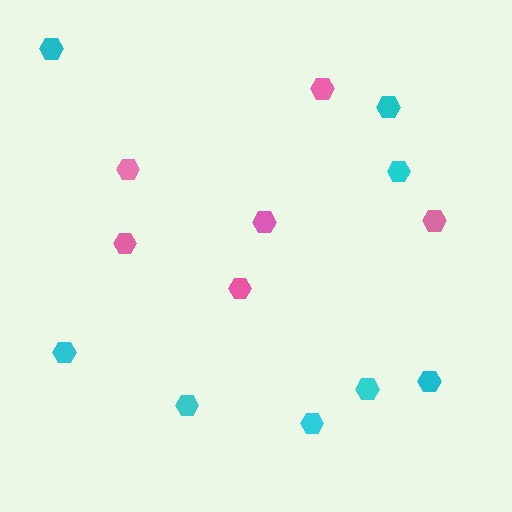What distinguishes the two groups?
There are 2 groups: one group of pink hexagons (6) and one group of cyan hexagons (8).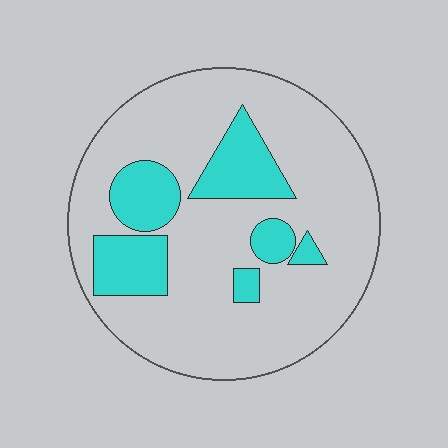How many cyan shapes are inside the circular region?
6.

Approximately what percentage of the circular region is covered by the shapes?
Approximately 20%.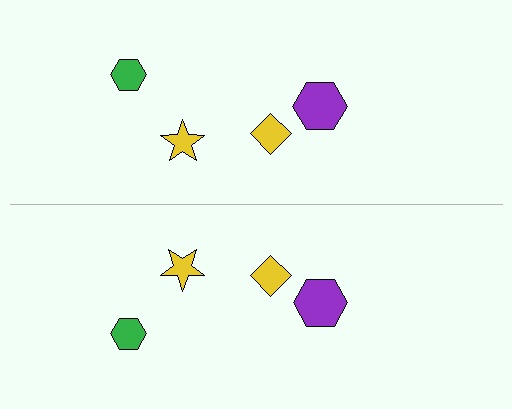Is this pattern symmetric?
Yes, this pattern has bilateral (reflection) symmetry.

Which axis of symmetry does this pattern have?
The pattern has a horizontal axis of symmetry running through the center of the image.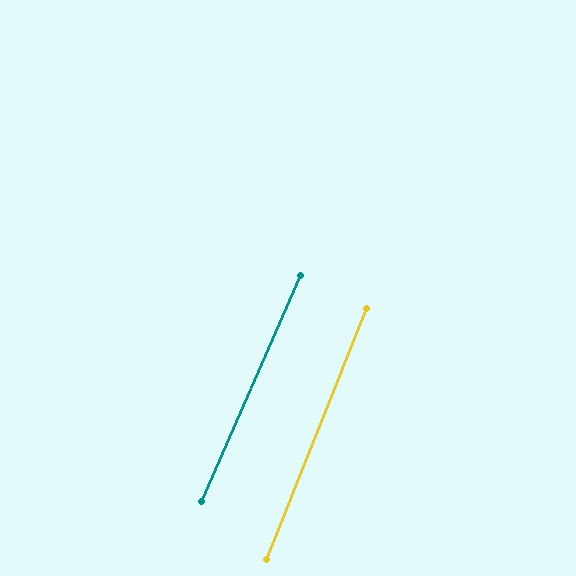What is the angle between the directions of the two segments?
Approximately 2 degrees.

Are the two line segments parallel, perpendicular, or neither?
Parallel — their directions differ by only 1.9°.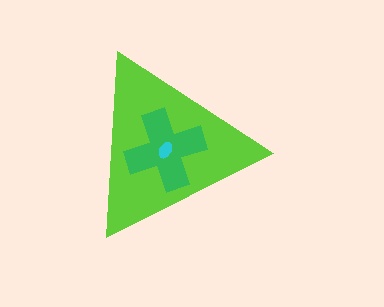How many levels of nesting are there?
3.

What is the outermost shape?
The lime triangle.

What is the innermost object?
The cyan ellipse.